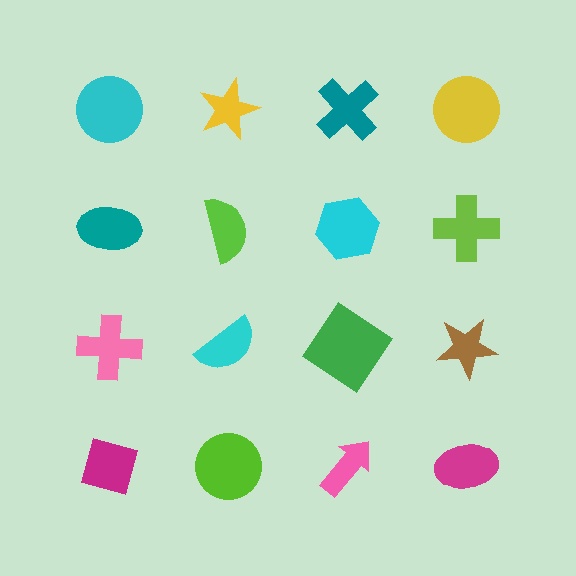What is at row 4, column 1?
A magenta square.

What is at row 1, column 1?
A cyan circle.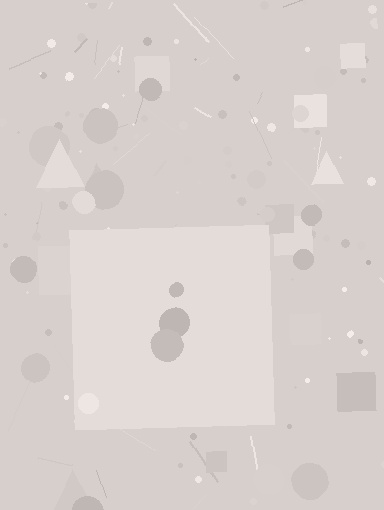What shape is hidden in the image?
A square is hidden in the image.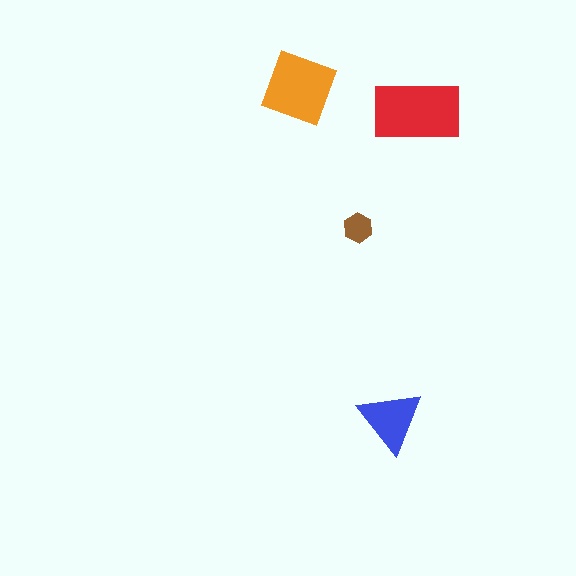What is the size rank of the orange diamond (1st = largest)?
2nd.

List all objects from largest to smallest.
The red rectangle, the orange diamond, the blue triangle, the brown hexagon.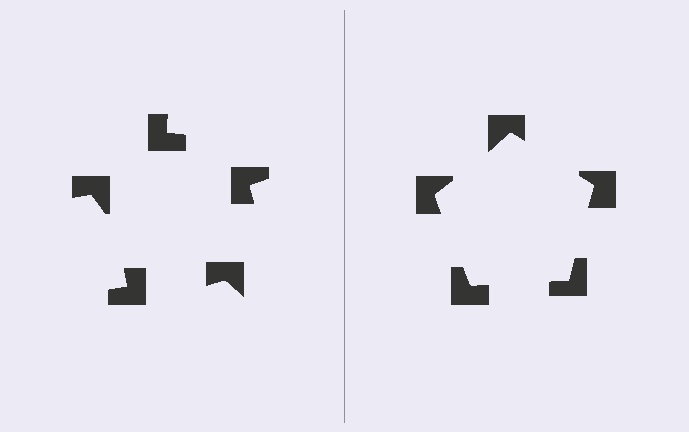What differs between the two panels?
The notched squares are positioned identically on both sides; only the wedge orientations differ. On the right they align to a pentagon; on the left they are misaligned.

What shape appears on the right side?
An illusory pentagon.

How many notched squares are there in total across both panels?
10 — 5 on each side.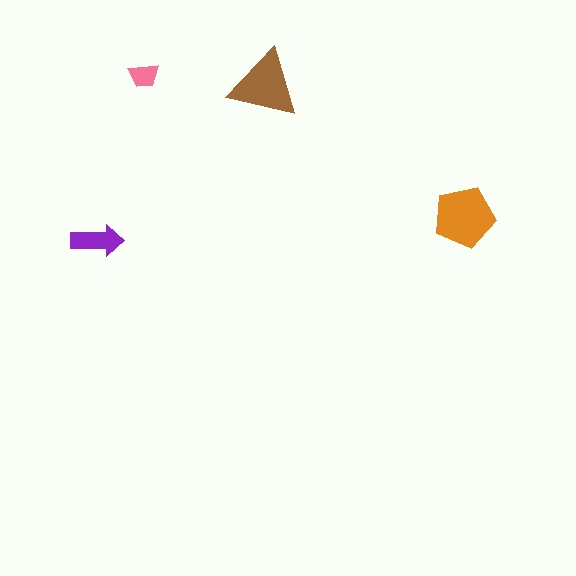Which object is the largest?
The orange pentagon.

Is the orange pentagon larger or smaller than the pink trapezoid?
Larger.